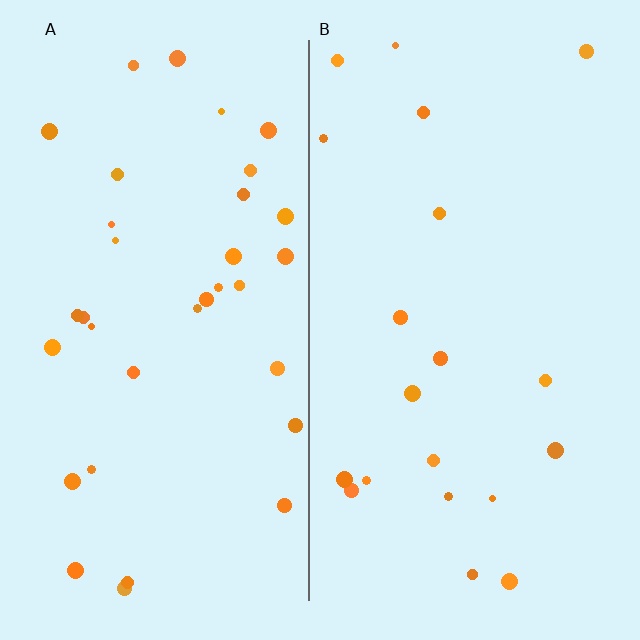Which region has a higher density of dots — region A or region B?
A (the left).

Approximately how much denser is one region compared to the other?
Approximately 1.7× — region A over region B.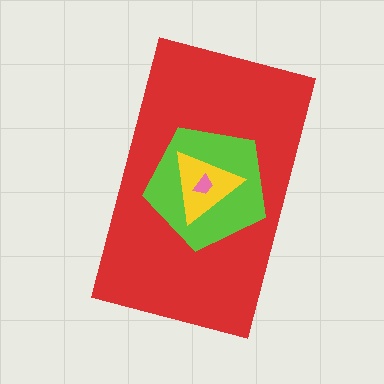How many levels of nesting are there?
4.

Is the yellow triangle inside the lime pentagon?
Yes.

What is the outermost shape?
The red rectangle.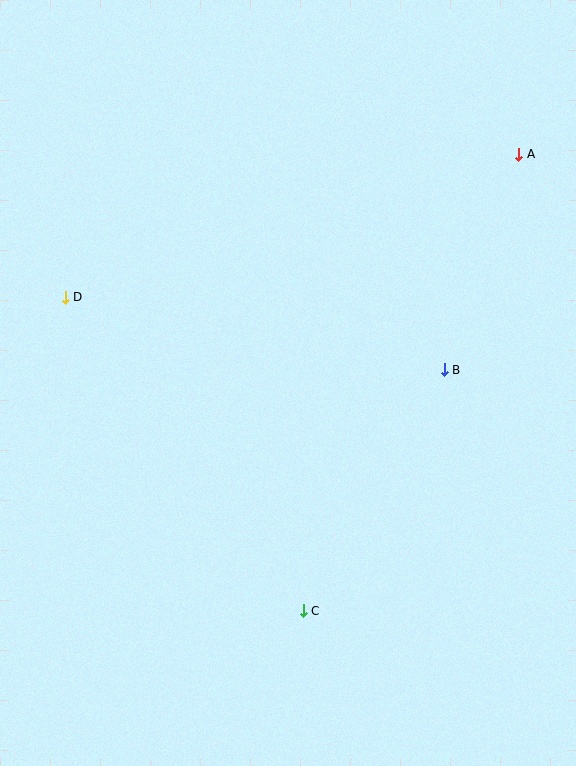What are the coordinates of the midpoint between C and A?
The midpoint between C and A is at (411, 382).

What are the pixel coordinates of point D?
Point D is at (65, 297).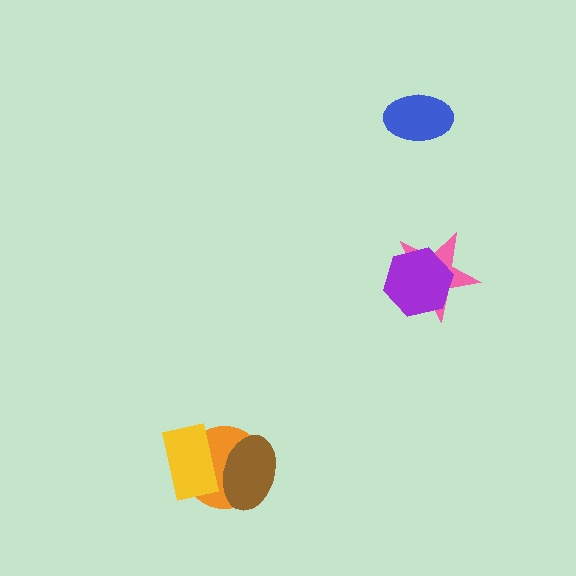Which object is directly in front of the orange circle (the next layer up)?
The brown ellipse is directly in front of the orange circle.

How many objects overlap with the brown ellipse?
2 objects overlap with the brown ellipse.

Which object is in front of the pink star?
The purple hexagon is in front of the pink star.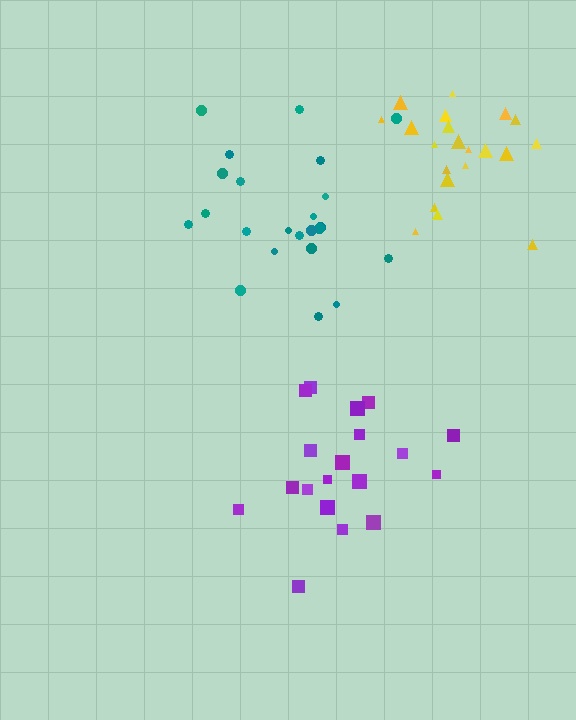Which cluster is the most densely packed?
Yellow.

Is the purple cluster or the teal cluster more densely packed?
Teal.